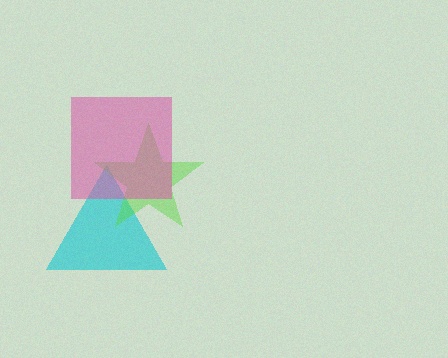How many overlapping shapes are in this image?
There are 3 overlapping shapes in the image.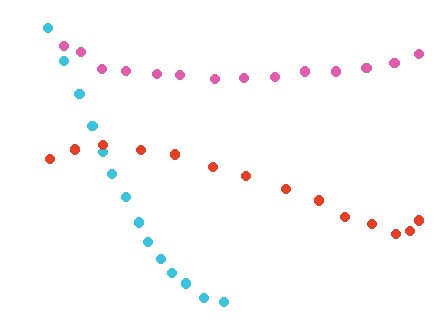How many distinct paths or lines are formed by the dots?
There are 3 distinct paths.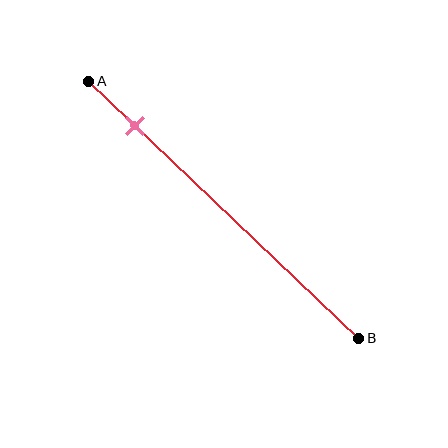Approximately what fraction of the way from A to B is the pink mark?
The pink mark is approximately 15% of the way from A to B.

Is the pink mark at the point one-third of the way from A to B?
No, the mark is at about 15% from A, not at the 33% one-third point.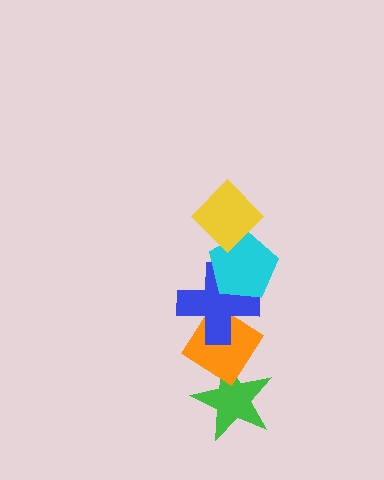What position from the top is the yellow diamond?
The yellow diamond is 1st from the top.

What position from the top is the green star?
The green star is 5th from the top.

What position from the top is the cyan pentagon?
The cyan pentagon is 2nd from the top.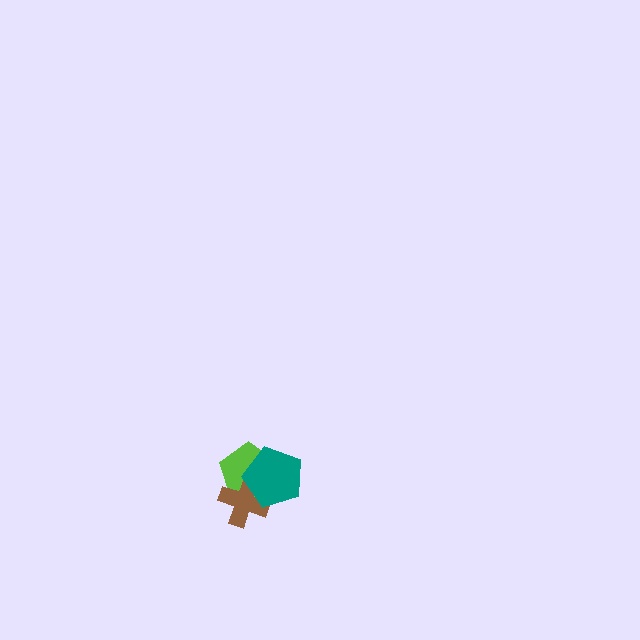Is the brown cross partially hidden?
Yes, it is partially covered by another shape.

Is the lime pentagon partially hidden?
Yes, it is partially covered by another shape.